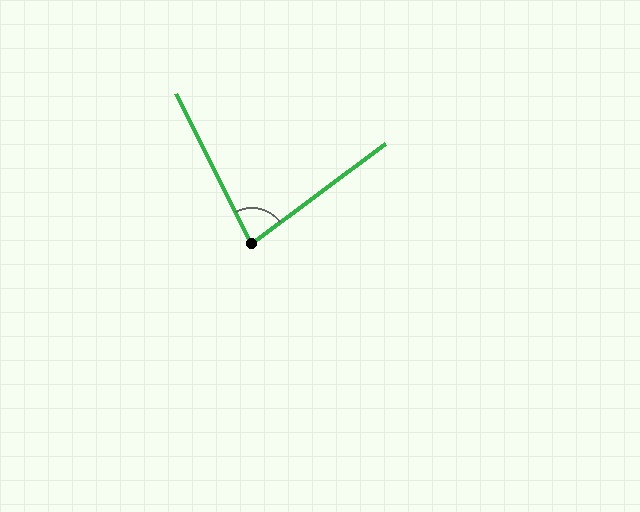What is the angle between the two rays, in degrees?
Approximately 80 degrees.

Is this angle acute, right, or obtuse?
It is acute.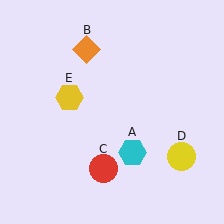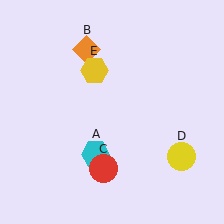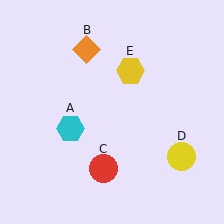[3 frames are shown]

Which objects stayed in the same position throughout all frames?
Orange diamond (object B) and red circle (object C) and yellow circle (object D) remained stationary.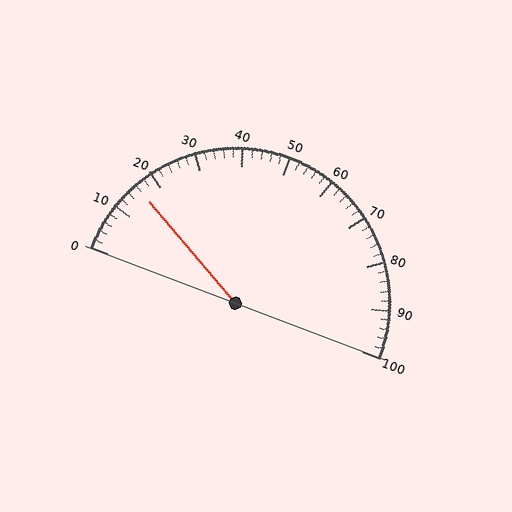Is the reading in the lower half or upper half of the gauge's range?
The reading is in the lower half of the range (0 to 100).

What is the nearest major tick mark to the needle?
The nearest major tick mark is 20.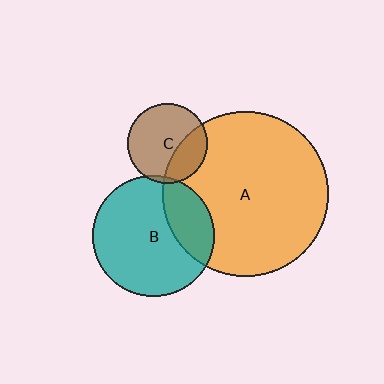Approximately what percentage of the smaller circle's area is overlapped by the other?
Approximately 30%.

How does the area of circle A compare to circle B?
Approximately 1.9 times.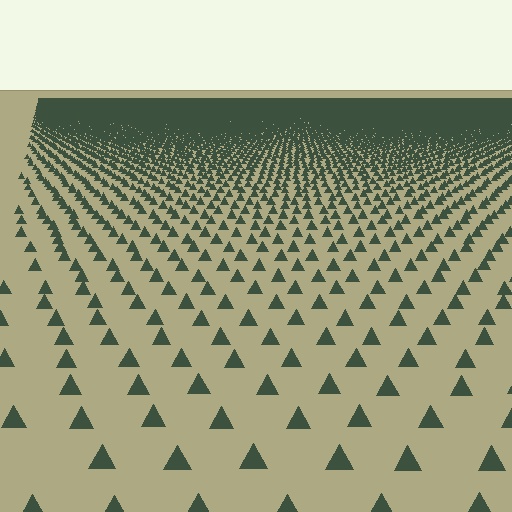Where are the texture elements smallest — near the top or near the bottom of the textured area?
Near the top.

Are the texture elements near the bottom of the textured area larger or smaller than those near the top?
Larger. Near the bottom, elements are closer to the viewer and appear at a bigger on-screen size.